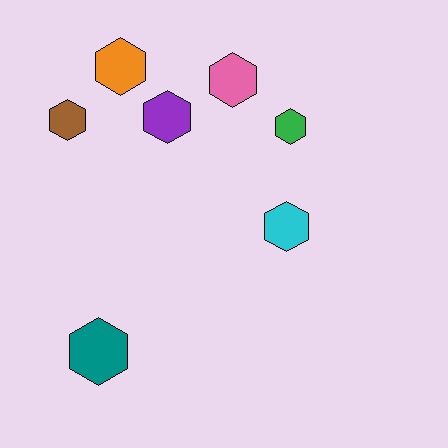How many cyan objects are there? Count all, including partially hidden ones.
There is 1 cyan object.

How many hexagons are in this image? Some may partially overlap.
There are 7 hexagons.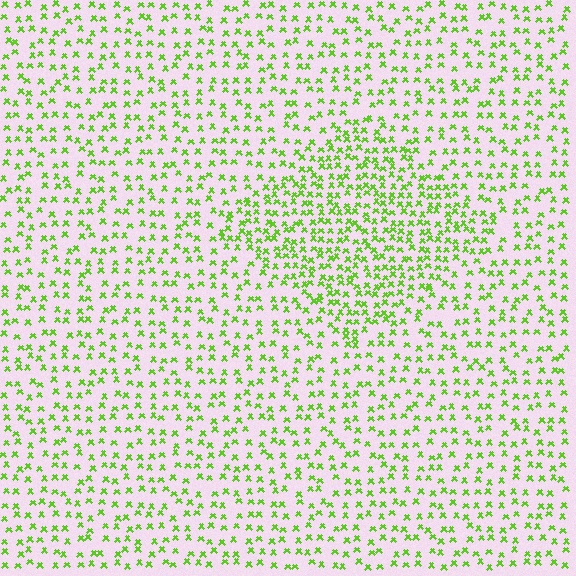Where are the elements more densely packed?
The elements are more densely packed inside the diamond boundary.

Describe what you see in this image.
The image contains small lime elements arranged at two different densities. A diamond-shaped region is visible where the elements are more densely packed than the surrounding area.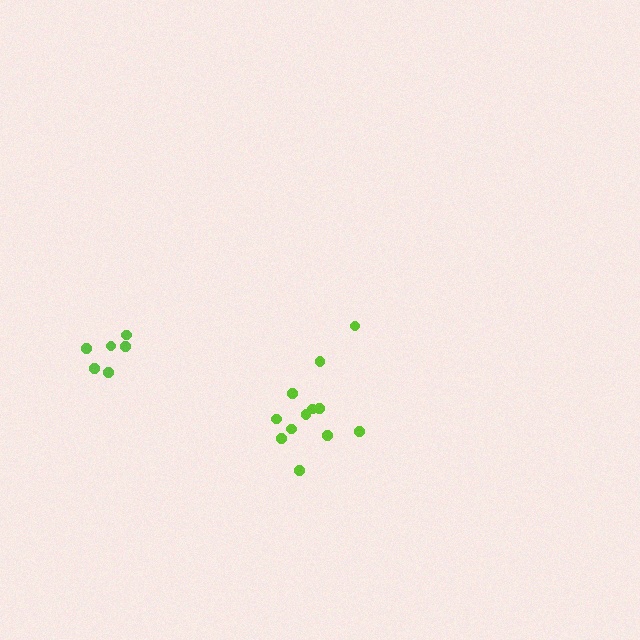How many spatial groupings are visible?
There are 2 spatial groupings.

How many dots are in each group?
Group 1: 6 dots, Group 2: 12 dots (18 total).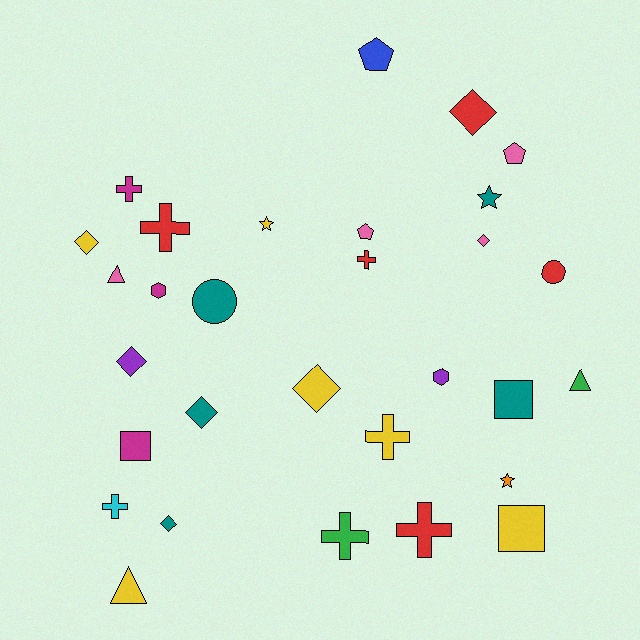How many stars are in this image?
There are 3 stars.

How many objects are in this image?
There are 30 objects.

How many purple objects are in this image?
There are 2 purple objects.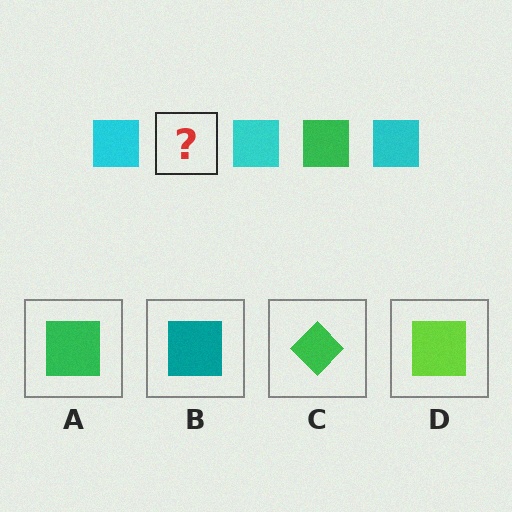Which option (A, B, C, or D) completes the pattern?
A.